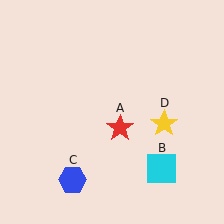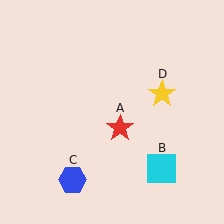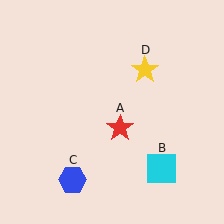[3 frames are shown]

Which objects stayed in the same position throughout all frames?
Red star (object A) and cyan square (object B) and blue hexagon (object C) remained stationary.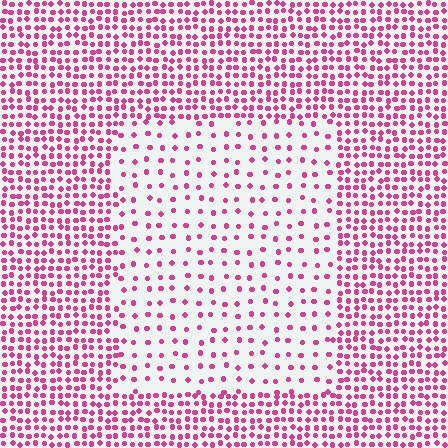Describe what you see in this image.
The image contains small magenta elements arranged at two different densities. A rectangle-shaped region is visible where the elements are less densely packed than the surrounding area.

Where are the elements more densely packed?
The elements are more densely packed outside the rectangle boundary.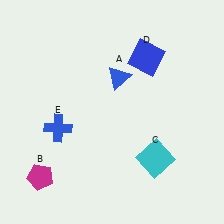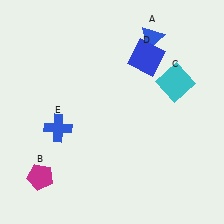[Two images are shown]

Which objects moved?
The objects that moved are: the blue triangle (A), the cyan square (C).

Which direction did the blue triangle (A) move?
The blue triangle (A) moved up.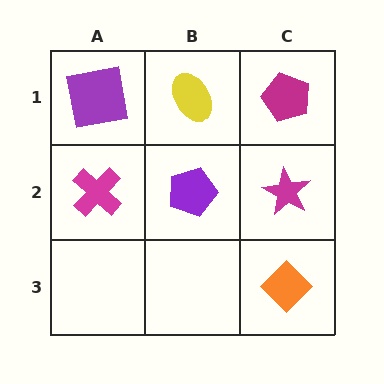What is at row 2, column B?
A purple pentagon.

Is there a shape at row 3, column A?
No, that cell is empty.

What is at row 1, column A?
A purple square.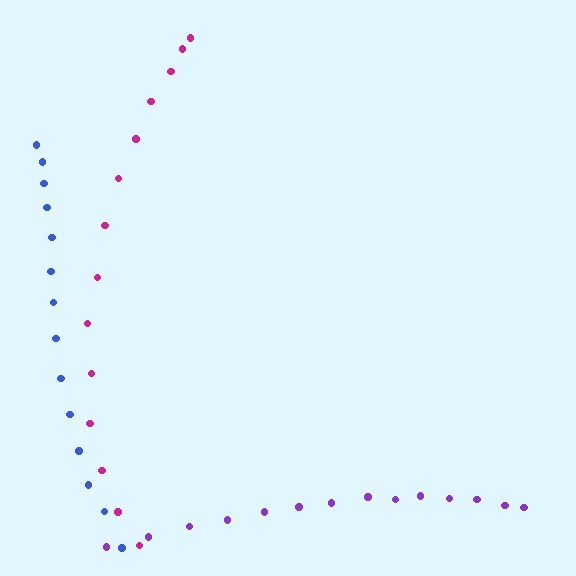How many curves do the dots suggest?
There are 3 distinct paths.